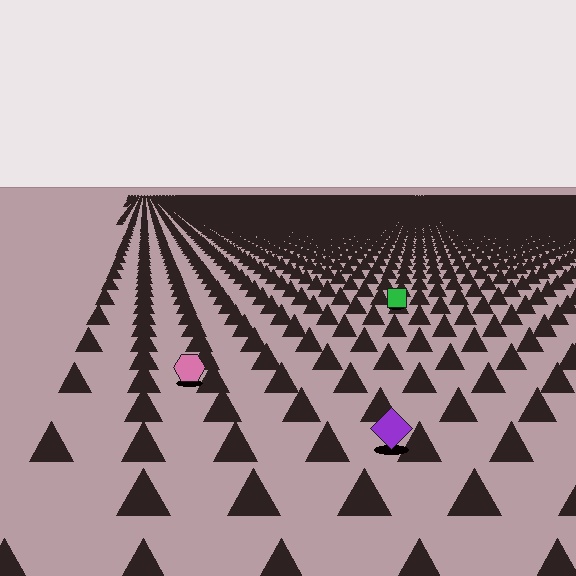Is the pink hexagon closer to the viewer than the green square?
Yes. The pink hexagon is closer — you can tell from the texture gradient: the ground texture is coarser near it.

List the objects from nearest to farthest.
From nearest to farthest: the purple diamond, the pink hexagon, the green square.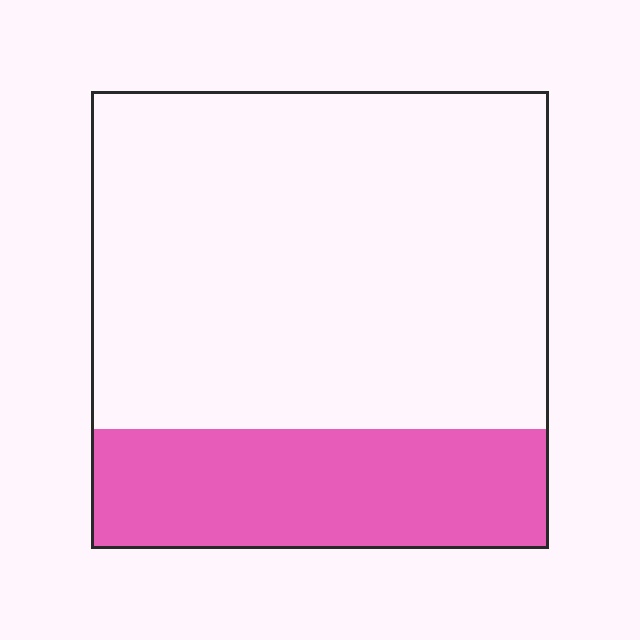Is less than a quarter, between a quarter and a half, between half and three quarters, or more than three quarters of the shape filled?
Between a quarter and a half.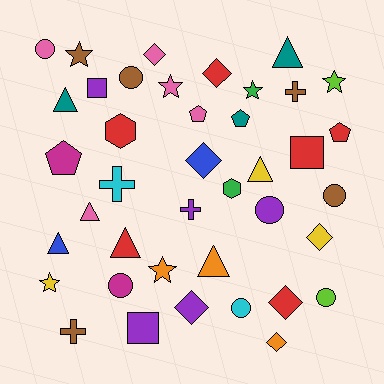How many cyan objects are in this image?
There are 2 cyan objects.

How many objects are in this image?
There are 40 objects.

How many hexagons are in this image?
There are 2 hexagons.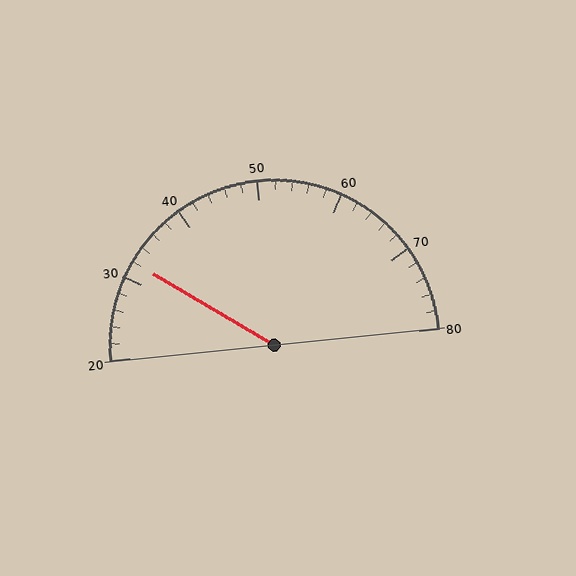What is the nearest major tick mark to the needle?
The nearest major tick mark is 30.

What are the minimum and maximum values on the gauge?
The gauge ranges from 20 to 80.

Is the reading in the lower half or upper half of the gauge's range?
The reading is in the lower half of the range (20 to 80).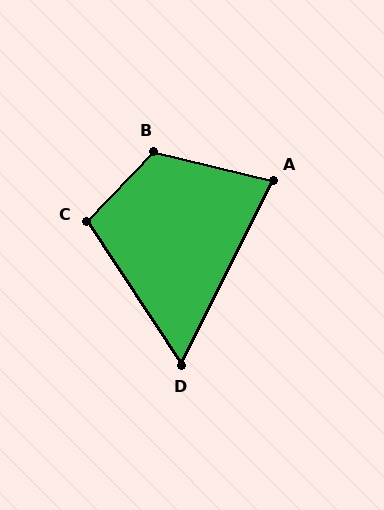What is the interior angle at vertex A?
Approximately 77 degrees (acute).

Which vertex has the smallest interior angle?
D, at approximately 60 degrees.